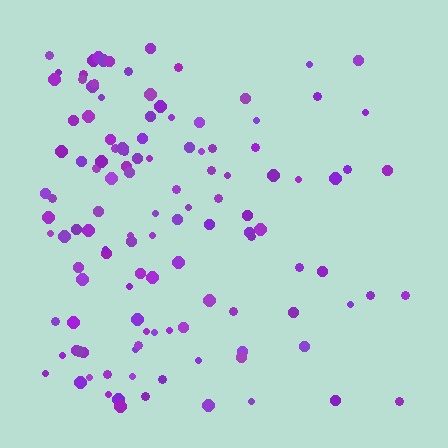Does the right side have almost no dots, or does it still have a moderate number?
Still a moderate number, just noticeably fewer than the left.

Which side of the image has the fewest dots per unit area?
The right.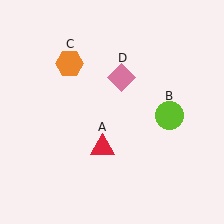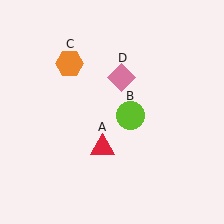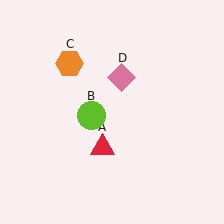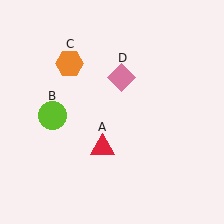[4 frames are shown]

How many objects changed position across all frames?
1 object changed position: lime circle (object B).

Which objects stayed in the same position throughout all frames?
Red triangle (object A) and orange hexagon (object C) and pink diamond (object D) remained stationary.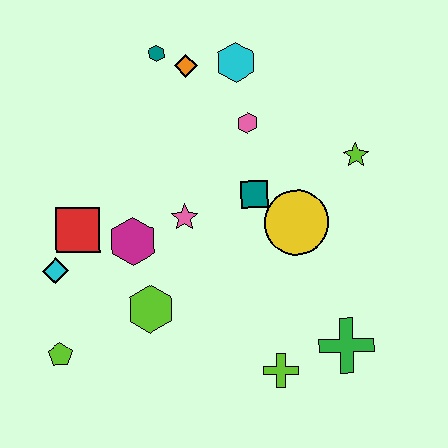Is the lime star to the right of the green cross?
Yes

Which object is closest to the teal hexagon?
The orange diamond is closest to the teal hexagon.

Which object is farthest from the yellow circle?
The lime pentagon is farthest from the yellow circle.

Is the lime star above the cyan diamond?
Yes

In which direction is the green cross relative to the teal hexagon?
The green cross is below the teal hexagon.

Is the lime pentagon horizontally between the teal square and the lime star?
No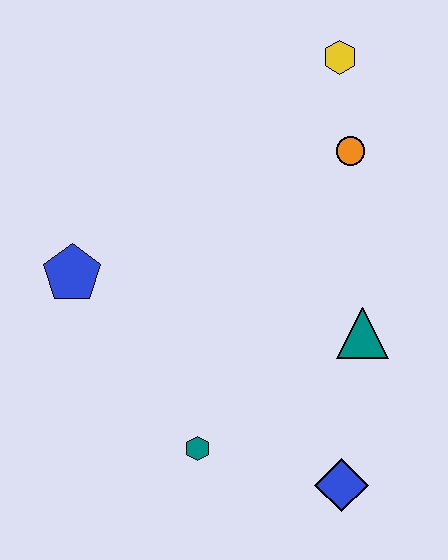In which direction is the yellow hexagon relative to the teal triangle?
The yellow hexagon is above the teal triangle.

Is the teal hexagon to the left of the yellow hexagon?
Yes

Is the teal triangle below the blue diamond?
No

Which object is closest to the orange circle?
The yellow hexagon is closest to the orange circle.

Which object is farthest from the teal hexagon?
The yellow hexagon is farthest from the teal hexagon.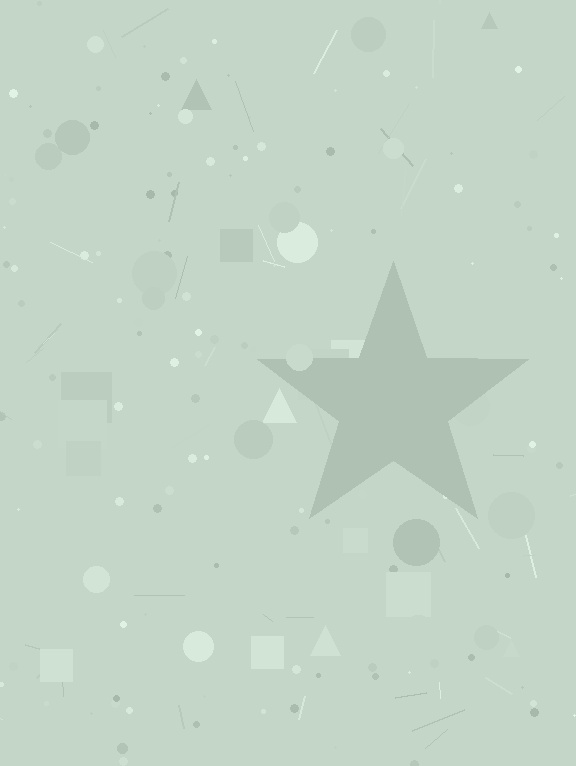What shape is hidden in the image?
A star is hidden in the image.